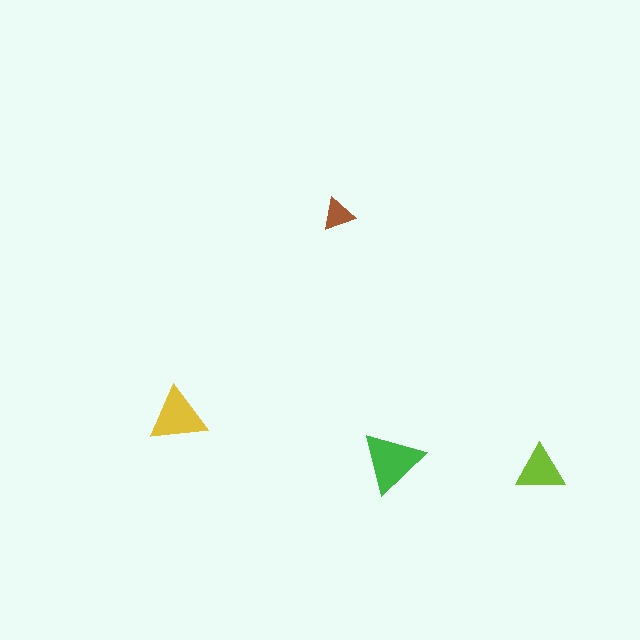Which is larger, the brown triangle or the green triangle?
The green one.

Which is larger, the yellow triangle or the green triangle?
The green one.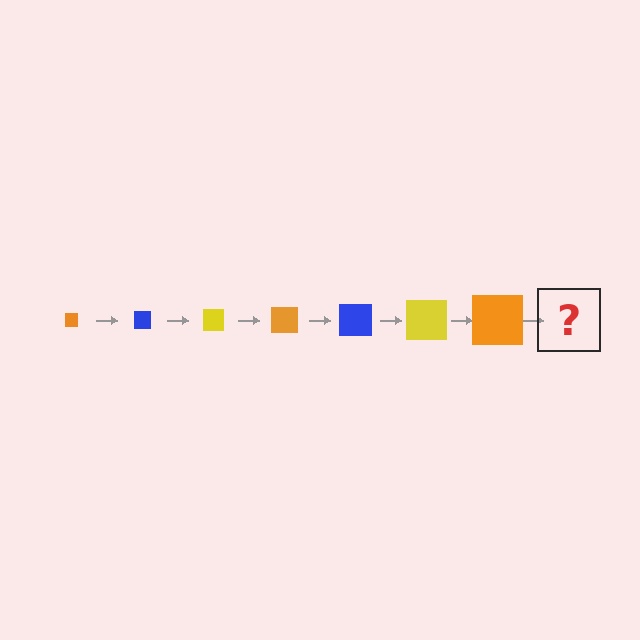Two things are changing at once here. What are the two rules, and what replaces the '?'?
The two rules are that the square grows larger each step and the color cycles through orange, blue, and yellow. The '?' should be a blue square, larger than the previous one.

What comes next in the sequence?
The next element should be a blue square, larger than the previous one.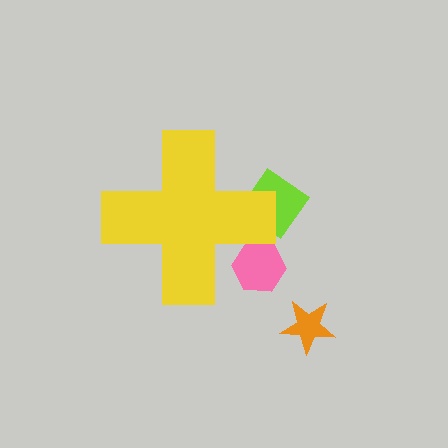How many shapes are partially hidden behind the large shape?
2 shapes are partially hidden.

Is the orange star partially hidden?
No, the orange star is fully visible.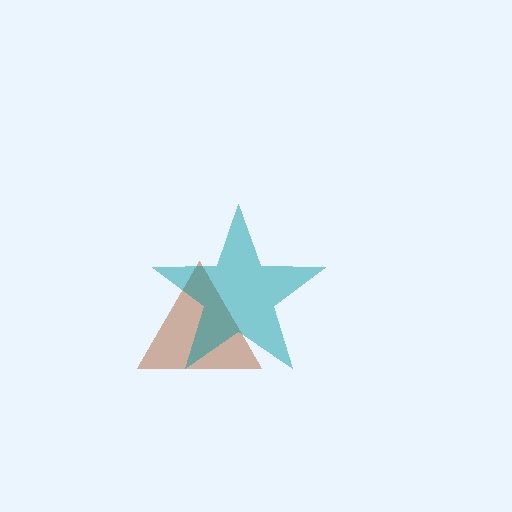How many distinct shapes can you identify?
There are 2 distinct shapes: a brown triangle, a teal star.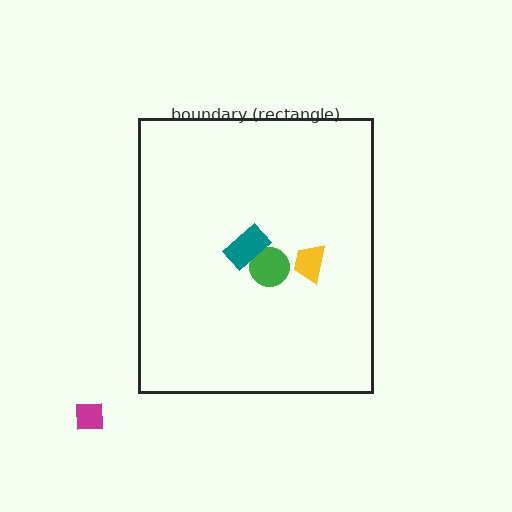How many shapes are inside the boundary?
3 inside, 1 outside.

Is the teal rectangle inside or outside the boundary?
Inside.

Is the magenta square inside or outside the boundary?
Outside.